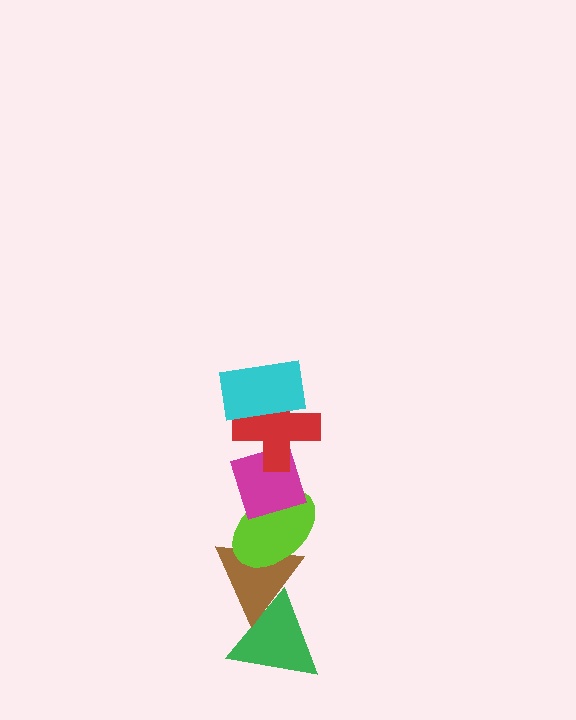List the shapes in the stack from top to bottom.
From top to bottom: the cyan rectangle, the red cross, the magenta diamond, the lime ellipse, the brown triangle, the green triangle.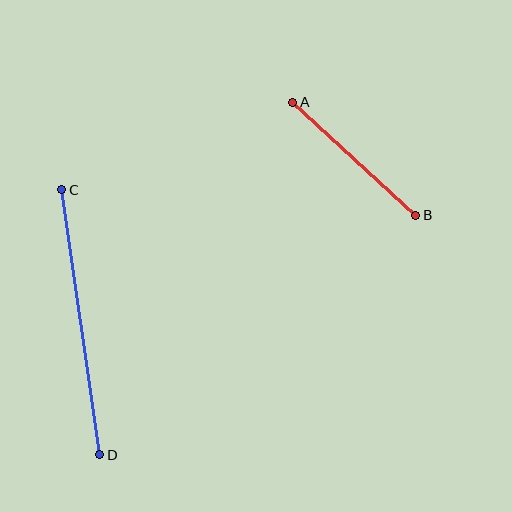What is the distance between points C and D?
The distance is approximately 268 pixels.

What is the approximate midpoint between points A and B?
The midpoint is at approximately (354, 159) pixels.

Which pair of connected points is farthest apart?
Points C and D are farthest apart.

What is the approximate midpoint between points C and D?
The midpoint is at approximately (81, 322) pixels.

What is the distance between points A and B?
The distance is approximately 167 pixels.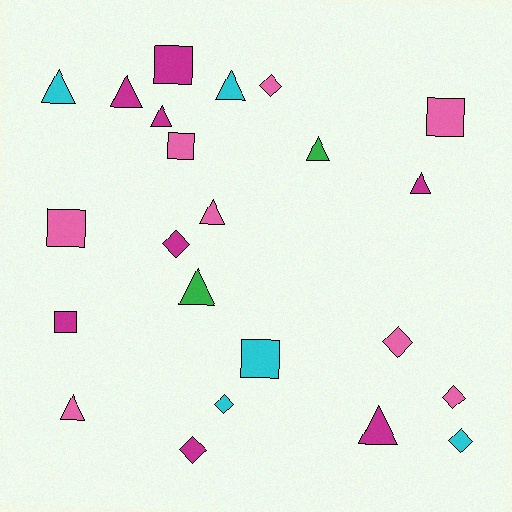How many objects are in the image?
There are 23 objects.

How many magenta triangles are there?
There are 4 magenta triangles.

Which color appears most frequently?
Magenta, with 8 objects.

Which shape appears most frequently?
Triangle, with 10 objects.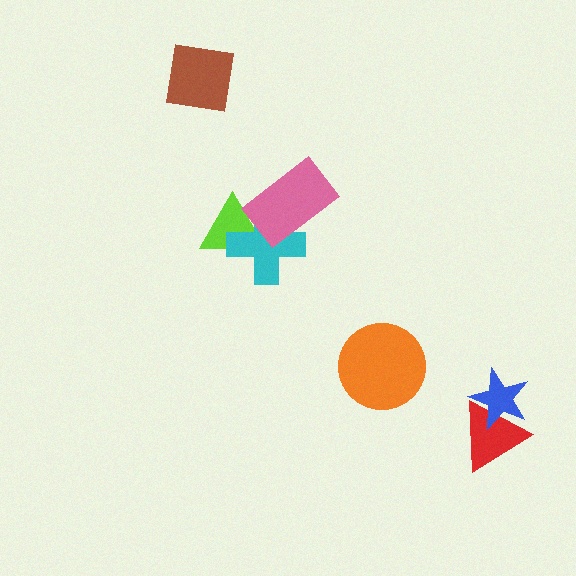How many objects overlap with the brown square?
0 objects overlap with the brown square.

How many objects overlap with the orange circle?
0 objects overlap with the orange circle.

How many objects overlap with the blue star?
1 object overlaps with the blue star.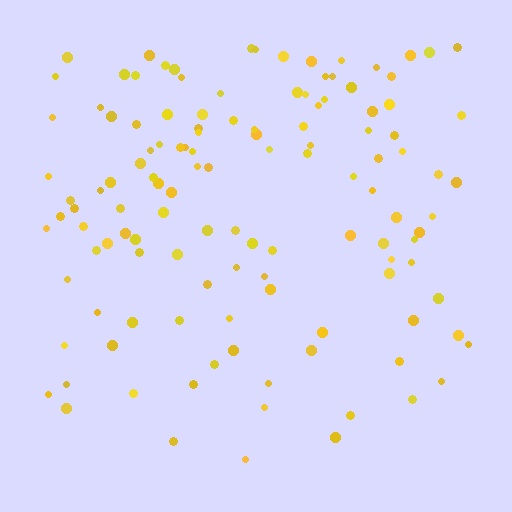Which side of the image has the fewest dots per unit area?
The bottom.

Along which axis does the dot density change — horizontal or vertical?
Vertical.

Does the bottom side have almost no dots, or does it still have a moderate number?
Still a moderate number, just noticeably fewer than the top.